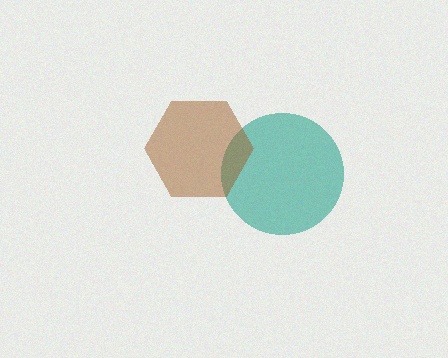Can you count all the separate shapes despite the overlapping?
Yes, there are 2 separate shapes.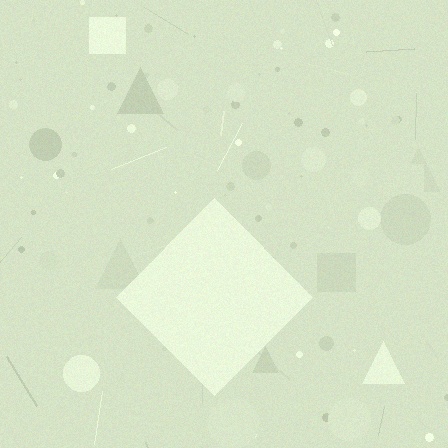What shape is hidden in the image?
A diamond is hidden in the image.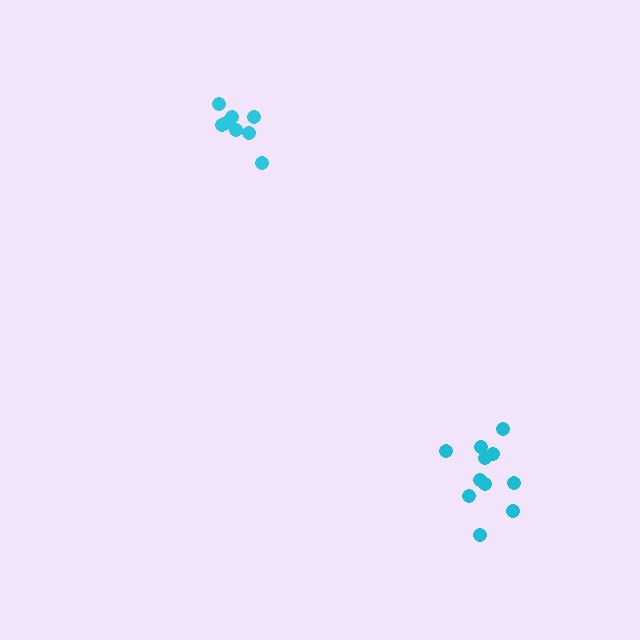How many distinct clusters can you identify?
There are 2 distinct clusters.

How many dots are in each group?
Group 1: 11 dots, Group 2: 8 dots (19 total).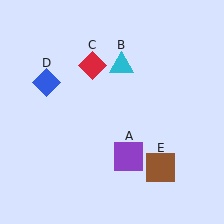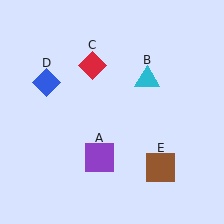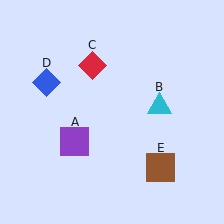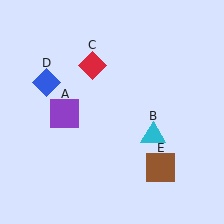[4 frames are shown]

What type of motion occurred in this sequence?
The purple square (object A), cyan triangle (object B) rotated clockwise around the center of the scene.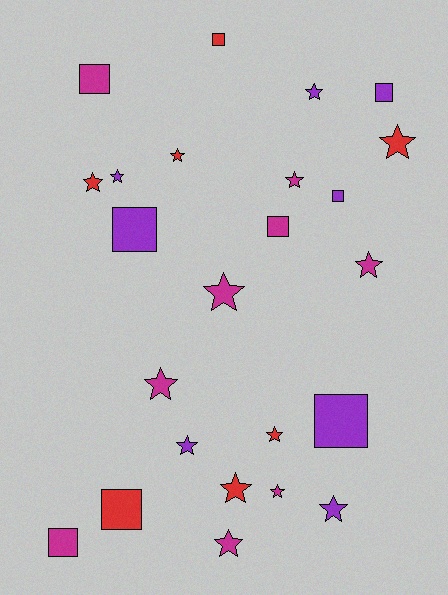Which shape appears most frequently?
Star, with 15 objects.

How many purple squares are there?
There are 4 purple squares.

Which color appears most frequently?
Magenta, with 9 objects.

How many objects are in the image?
There are 24 objects.